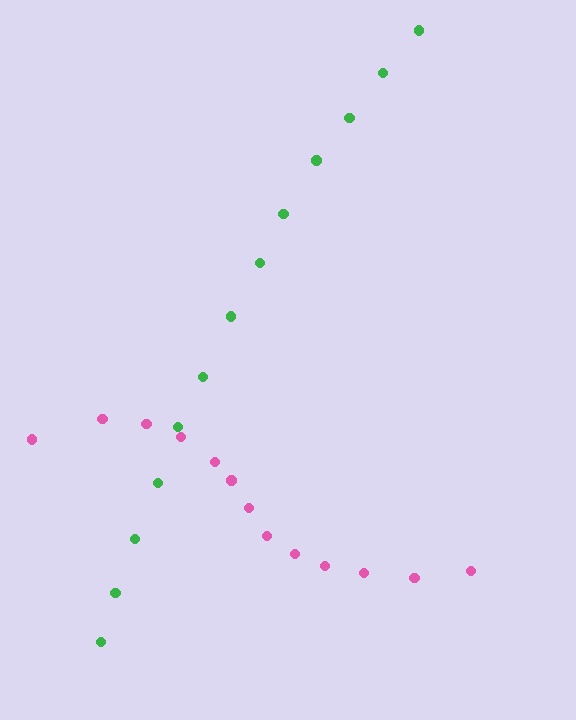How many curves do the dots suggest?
There are 2 distinct paths.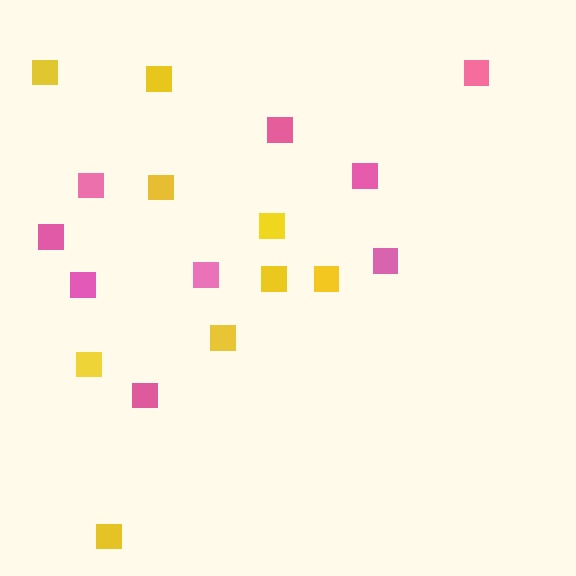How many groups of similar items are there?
There are 2 groups: one group of pink squares (9) and one group of yellow squares (9).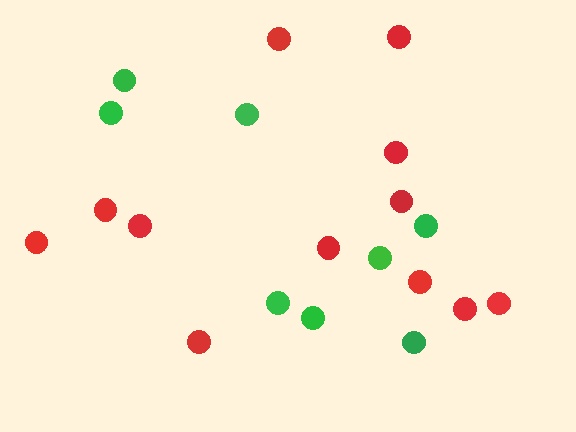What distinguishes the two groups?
There are 2 groups: one group of red circles (12) and one group of green circles (8).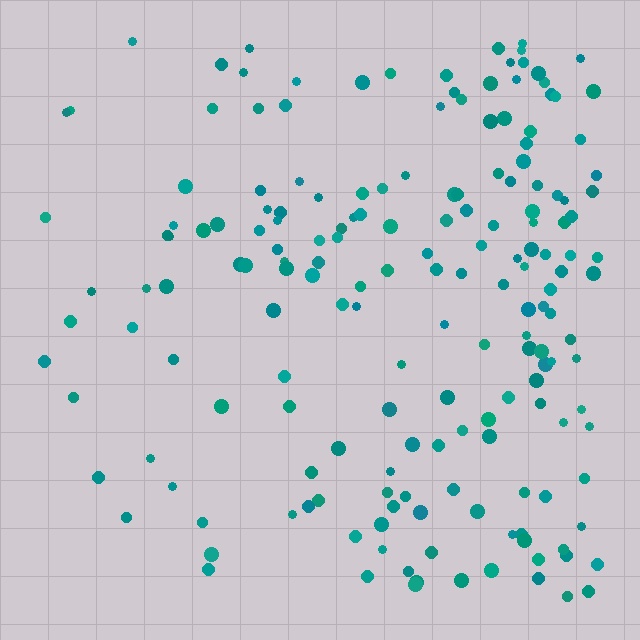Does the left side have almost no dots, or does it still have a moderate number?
Still a moderate number, just noticeably fewer than the right.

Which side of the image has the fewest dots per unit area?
The left.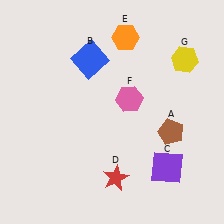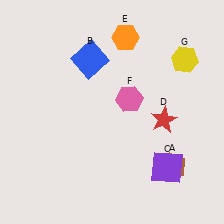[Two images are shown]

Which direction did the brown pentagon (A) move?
The brown pentagon (A) moved down.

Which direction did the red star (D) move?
The red star (D) moved up.